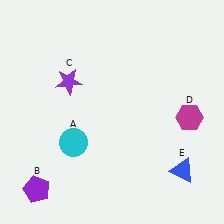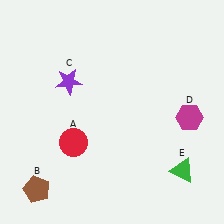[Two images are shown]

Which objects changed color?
A changed from cyan to red. B changed from purple to brown. E changed from blue to green.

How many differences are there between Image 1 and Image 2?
There are 3 differences between the two images.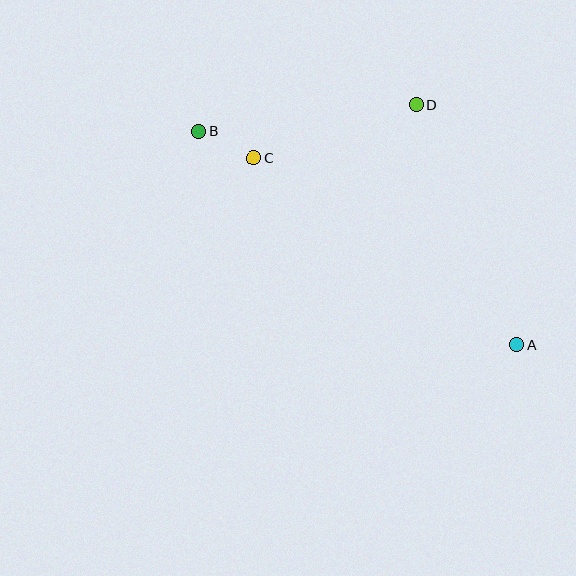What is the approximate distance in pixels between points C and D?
The distance between C and D is approximately 170 pixels.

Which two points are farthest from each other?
Points A and B are farthest from each other.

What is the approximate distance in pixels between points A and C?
The distance between A and C is approximately 322 pixels.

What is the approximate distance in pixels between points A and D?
The distance between A and D is approximately 260 pixels.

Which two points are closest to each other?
Points B and C are closest to each other.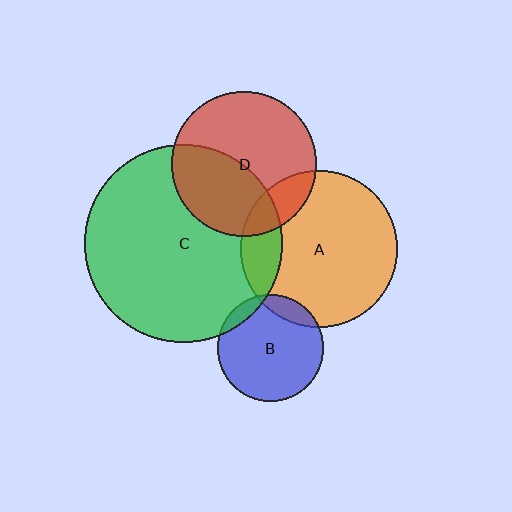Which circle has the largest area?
Circle C (green).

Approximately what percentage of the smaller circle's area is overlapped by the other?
Approximately 10%.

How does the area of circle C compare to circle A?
Approximately 1.6 times.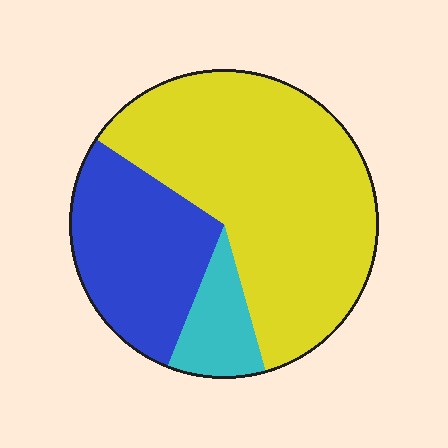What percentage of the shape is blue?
Blue takes up about one quarter (1/4) of the shape.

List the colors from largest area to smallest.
From largest to smallest: yellow, blue, cyan.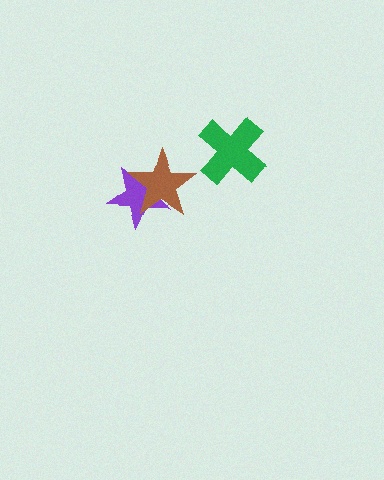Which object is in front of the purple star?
The brown star is in front of the purple star.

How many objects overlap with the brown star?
1 object overlaps with the brown star.